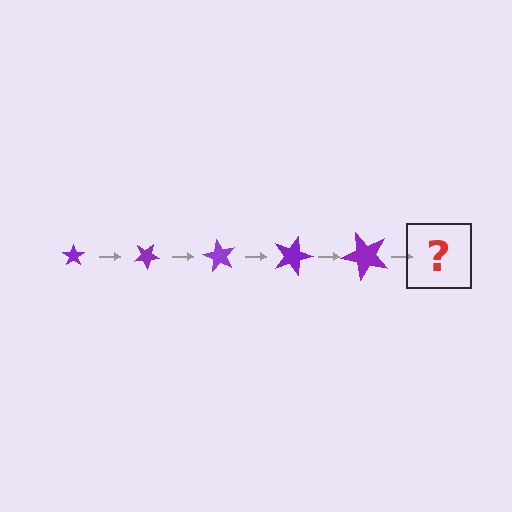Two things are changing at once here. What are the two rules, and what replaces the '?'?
The two rules are that the star grows larger each step and it rotates 30 degrees each step. The '?' should be a star, larger than the previous one and rotated 150 degrees from the start.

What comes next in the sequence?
The next element should be a star, larger than the previous one and rotated 150 degrees from the start.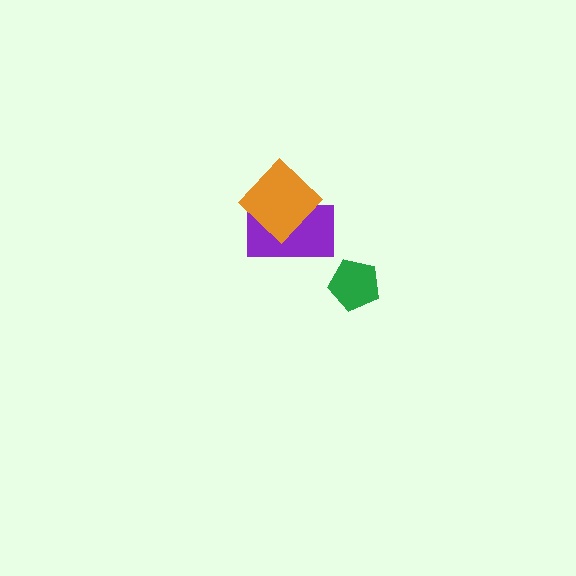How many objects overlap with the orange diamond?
1 object overlaps with the orange diamond.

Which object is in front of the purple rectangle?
The orange diamond is in front of the purple rectangle.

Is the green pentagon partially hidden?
No, no other shape covers it.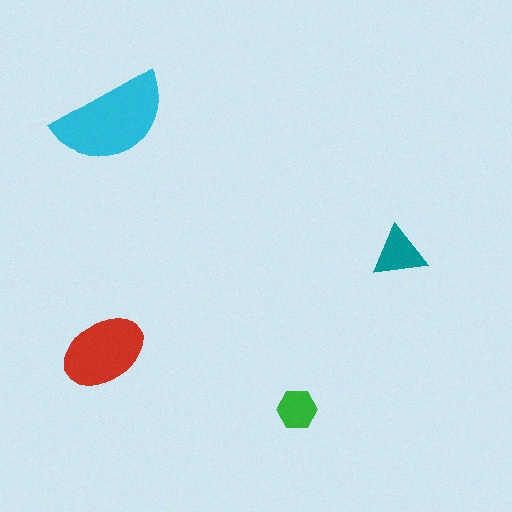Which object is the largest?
The cyan semicircle.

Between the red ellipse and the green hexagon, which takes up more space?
The red ellipse.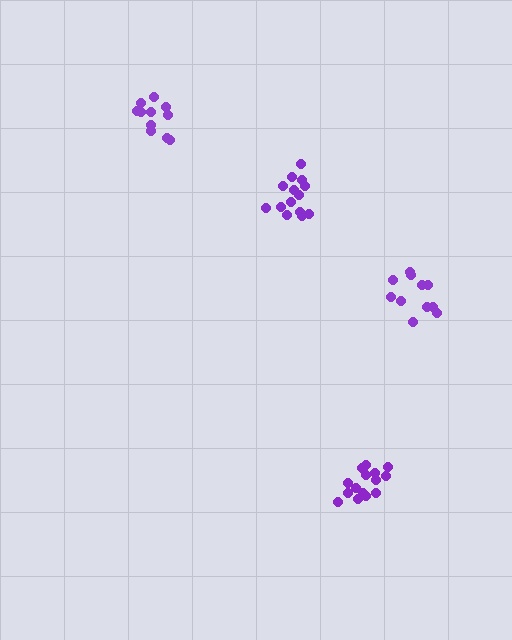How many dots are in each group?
Group 1: 14 dots, Group 2: 11 dots, Group 3: 11 dots, Group 4: 15 dots (51 total).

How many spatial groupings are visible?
There are 4 spatial groupings.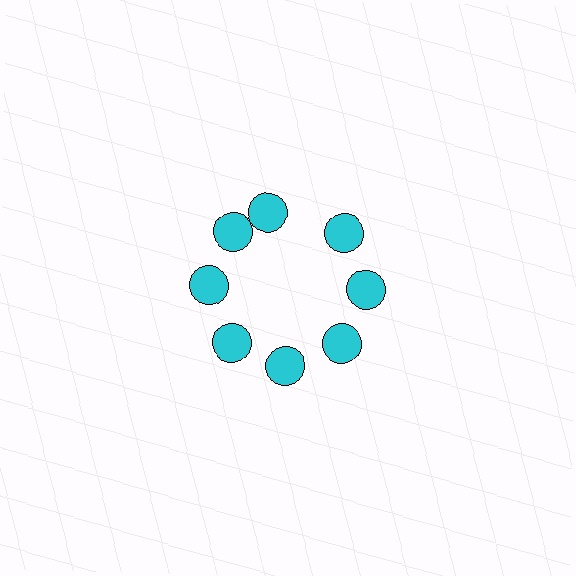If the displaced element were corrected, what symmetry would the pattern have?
It would have 8-fold rotational symmetry — the pattern would map onto itself every 45 degrees.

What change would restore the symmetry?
The symmetry would be restored by rotating it back into even spacing with its neighbors so that all 8 circles sit at equal angles and equal distance from the center.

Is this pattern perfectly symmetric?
No. The 8 cyan circles are arranged in a ring, but one element near the 12 o'clock position is rotated out of alignment along the ring, breaking the 8-fold rotational symmetry.